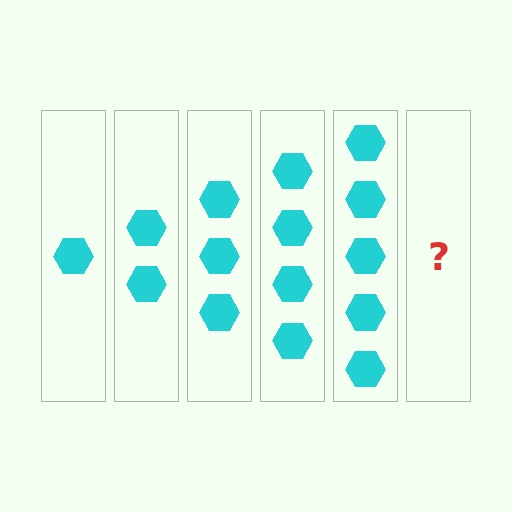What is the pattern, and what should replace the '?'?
The pattern is that each step adds one more hexagon. The '?' should be 6 hexagons.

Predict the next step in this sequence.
The next step is 6 hexagons.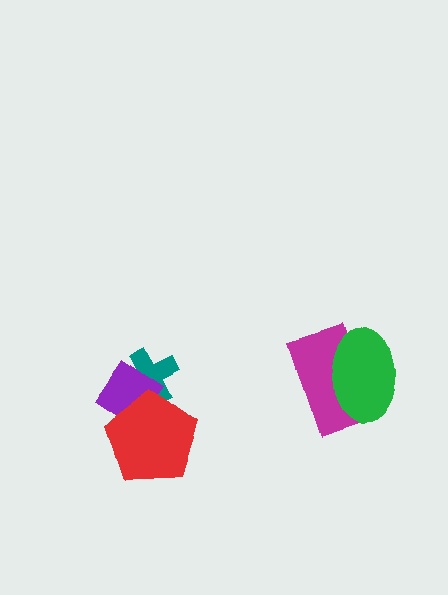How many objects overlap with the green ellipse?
1 object overlaps with the green ellipse.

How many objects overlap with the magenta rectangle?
1 object overlaps with the magenta rectangle.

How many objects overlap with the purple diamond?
2 objects overlap with the purple diamond.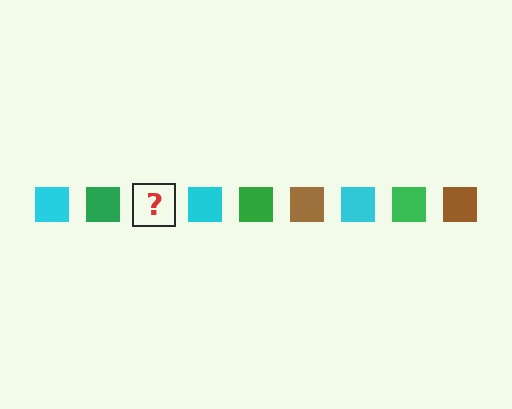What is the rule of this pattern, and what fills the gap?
The rule is that the pattern cycles through cyan, green, brown squares. The gap should be filled with a brown square.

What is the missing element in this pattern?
The missing element is a brown square.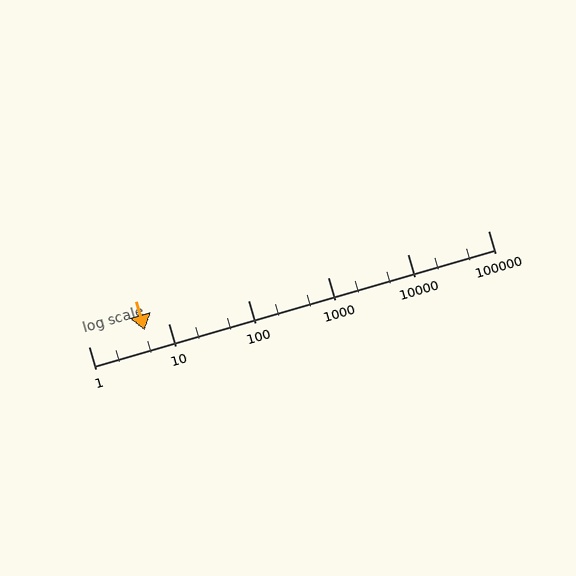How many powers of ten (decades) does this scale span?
The scale spans 5 decades, from 1 to 100000.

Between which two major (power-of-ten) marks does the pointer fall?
The pointer is between 1 and 10.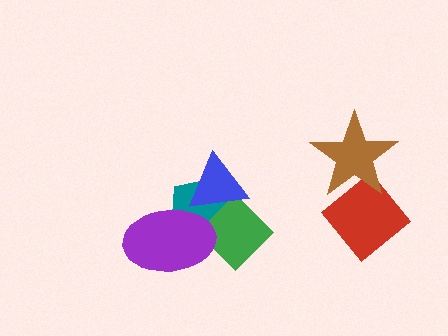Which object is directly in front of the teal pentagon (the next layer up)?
The green diamond is directly in front of the teal pentagon.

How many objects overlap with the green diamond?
3 objects overlap with the green diamond.